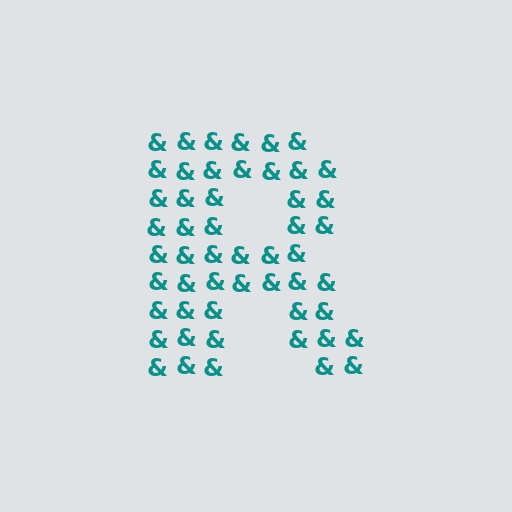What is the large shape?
The large shape is the letter R.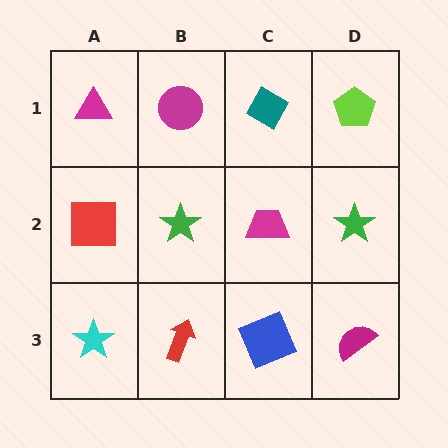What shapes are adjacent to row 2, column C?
A teal diamond (row 1, column C), a blue square (row 3, column C), a green star (row 2, column B), a green star (row 2, column D).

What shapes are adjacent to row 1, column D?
A green star (row 2, column D), a teal diamond (row 1, column C).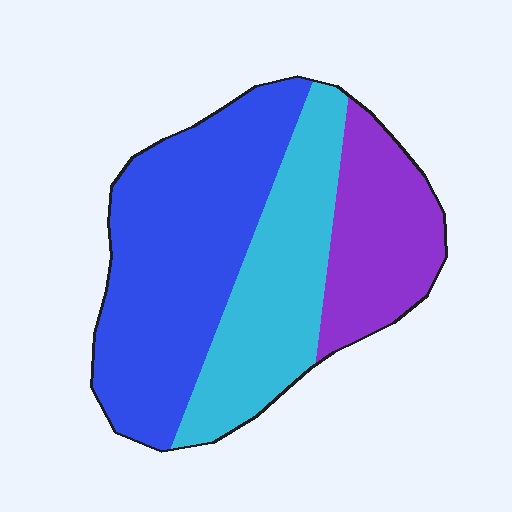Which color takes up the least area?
Purple, at roughly 25%.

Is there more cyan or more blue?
Blue.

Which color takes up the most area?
Blue, at roughly 45%.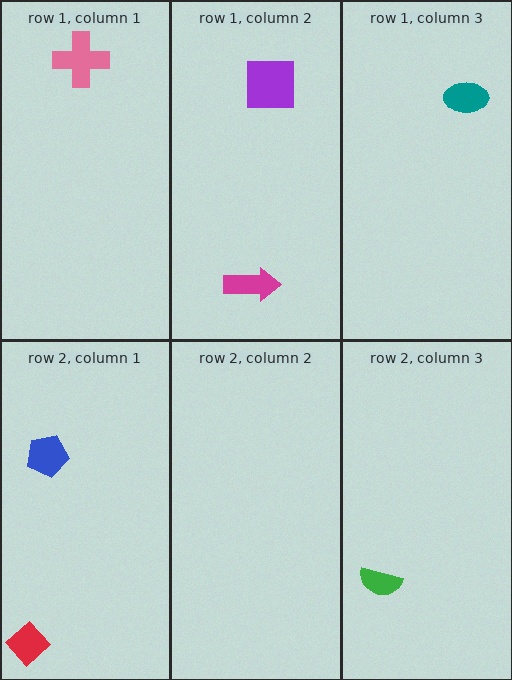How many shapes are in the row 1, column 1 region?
1.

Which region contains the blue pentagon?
The row 2, column 1 region.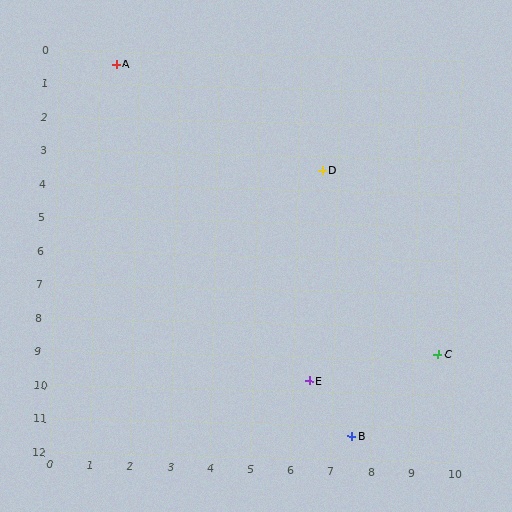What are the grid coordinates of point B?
Point B is at approximately (7.5, 11.3).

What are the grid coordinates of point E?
Point E is at approximately (6.4, 9.7).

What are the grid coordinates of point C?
Point C is at approximately (9.6, 8.8).